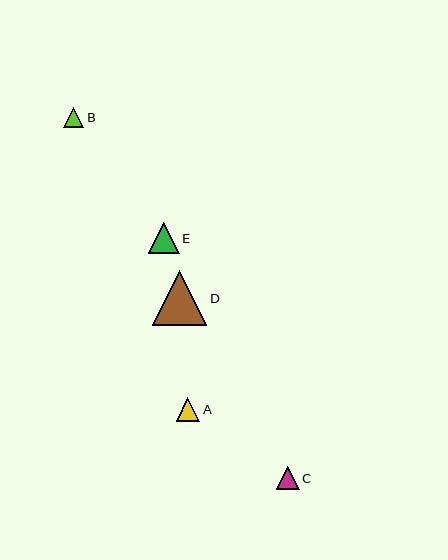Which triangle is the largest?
Triangle D is the largest with a size of approximately 55 pixels.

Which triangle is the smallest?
Triangle B is the smallest with a size of approximately 20 pixels.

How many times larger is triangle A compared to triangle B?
Triangle A is approximately 1.2 times the size of triangle B.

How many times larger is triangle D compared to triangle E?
Triangle D is approximately 1.7 times the size of triangle E.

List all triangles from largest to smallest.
From largest to smallest: D, E, A, C, B.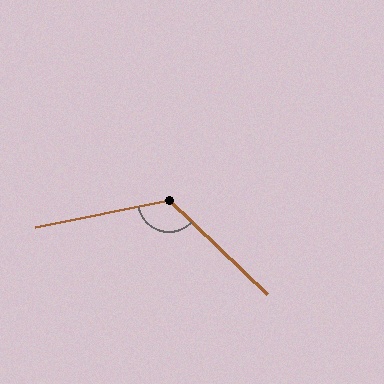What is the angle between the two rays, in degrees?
Approximately 125 degrees.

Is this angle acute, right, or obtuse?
It is obtuse.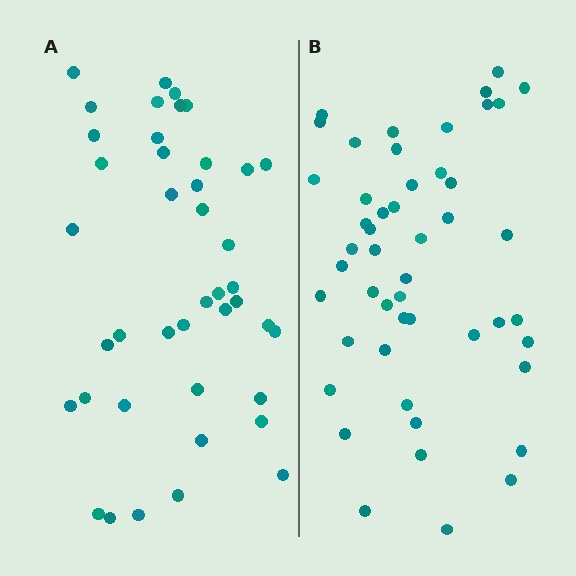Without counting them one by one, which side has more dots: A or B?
Region B (the right region) has more dots.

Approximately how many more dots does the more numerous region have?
Region B has roughly 8 or so more dots than region A.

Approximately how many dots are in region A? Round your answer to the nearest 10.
About 40 dots. (The exact count is 42, which rounds to 40.)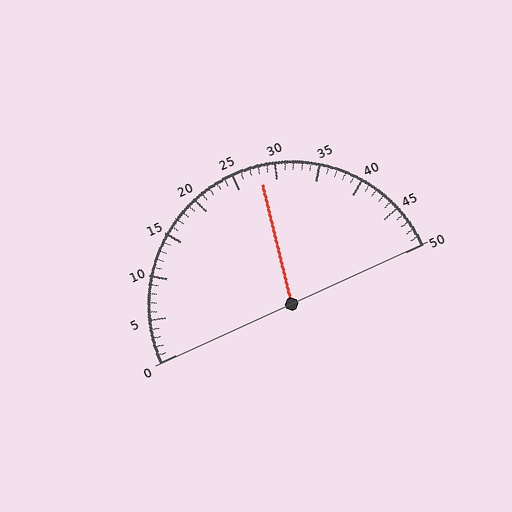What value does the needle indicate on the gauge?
The needle indicates approximately 28.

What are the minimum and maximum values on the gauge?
The gauge ranges from 0 to 50.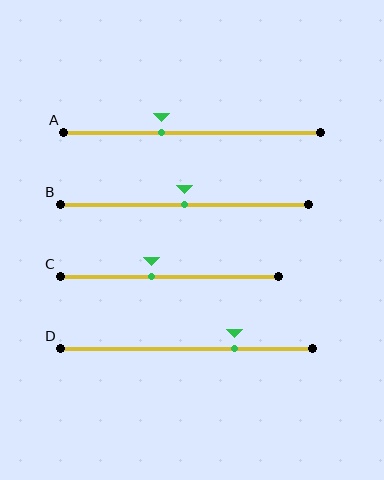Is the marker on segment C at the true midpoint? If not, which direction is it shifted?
No, the marker on segment C is shifted to the left by about 8% of the segment length.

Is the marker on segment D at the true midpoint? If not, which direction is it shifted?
No, the marker on segment D is shifted to the right by about 19% of the segment length.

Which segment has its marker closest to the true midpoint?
Segment B has its marker closest to the true midpoint.